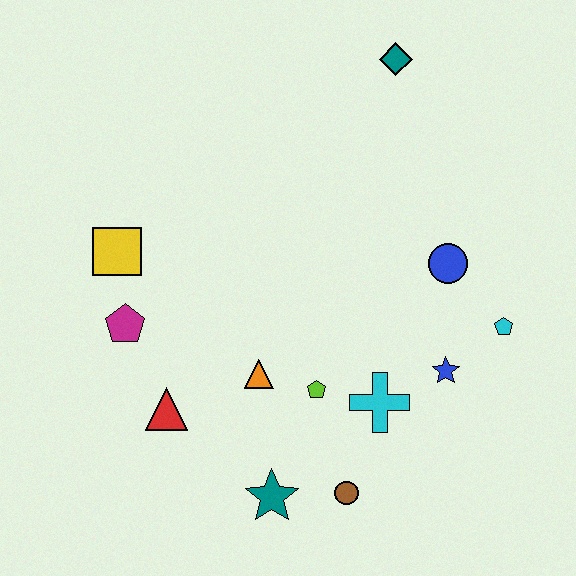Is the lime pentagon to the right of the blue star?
No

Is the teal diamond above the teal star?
Yes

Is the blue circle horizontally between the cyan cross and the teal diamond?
No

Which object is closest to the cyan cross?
The lime pentagon is closest to the cyan cross.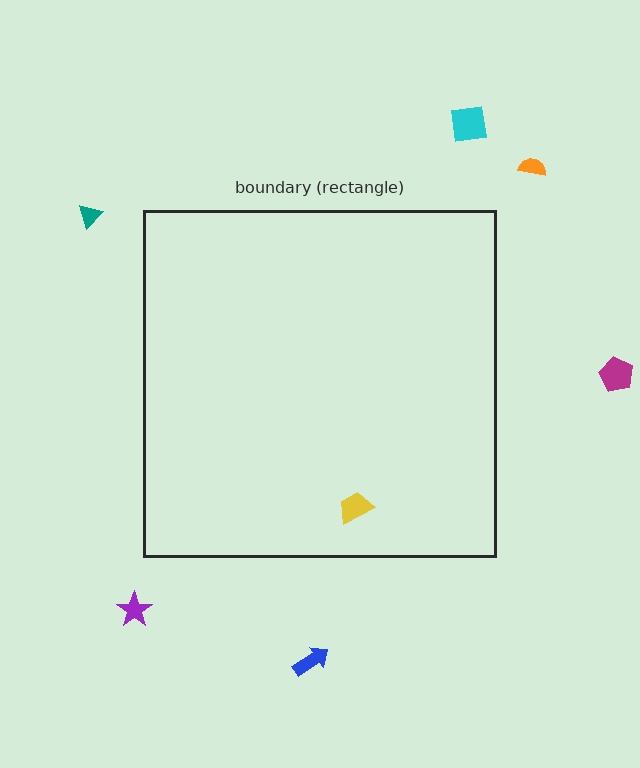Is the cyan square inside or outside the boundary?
Outside.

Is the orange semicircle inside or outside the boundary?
Outside.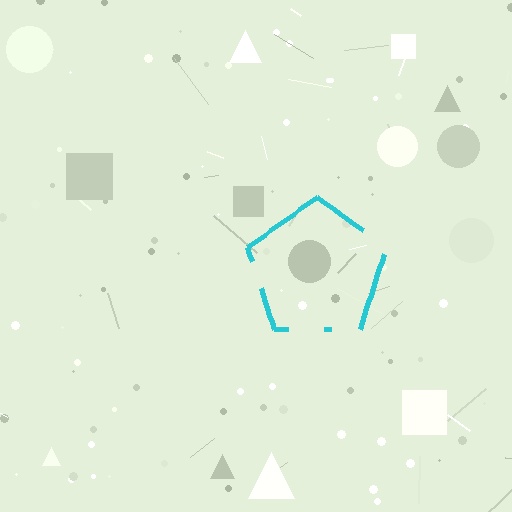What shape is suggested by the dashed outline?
The dashed outline suggests a pentagon.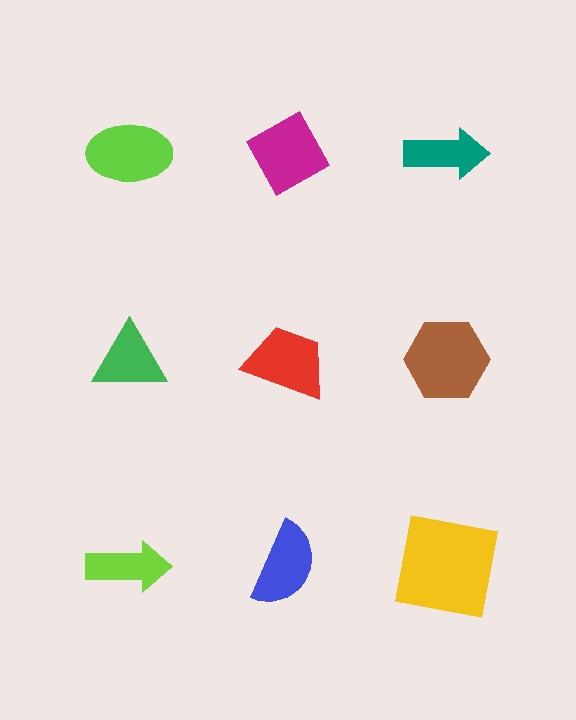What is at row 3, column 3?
A yellow square.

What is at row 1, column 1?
A lime ellipse.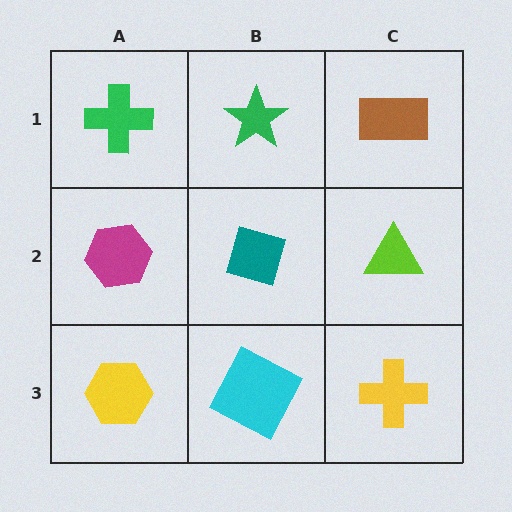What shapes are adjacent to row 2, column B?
A green star (row 1, column B), a cyan square (row 3, column B), a magenta hexagon (row 2, column A), a lime triangle (row 2, column C).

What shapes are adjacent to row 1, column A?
A magenta hexagon (row 2, column A), a green star (row 1, column B).